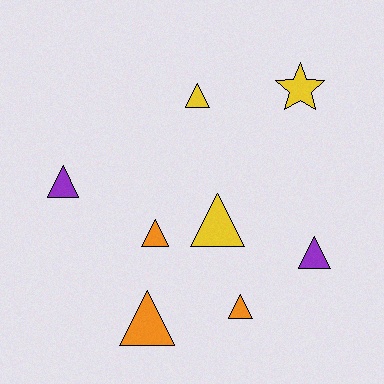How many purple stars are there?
There are no purple stars.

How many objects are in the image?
There are 8 objects.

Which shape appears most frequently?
Triangle, with 7 objects.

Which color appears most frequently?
Yellow, with 3 objects.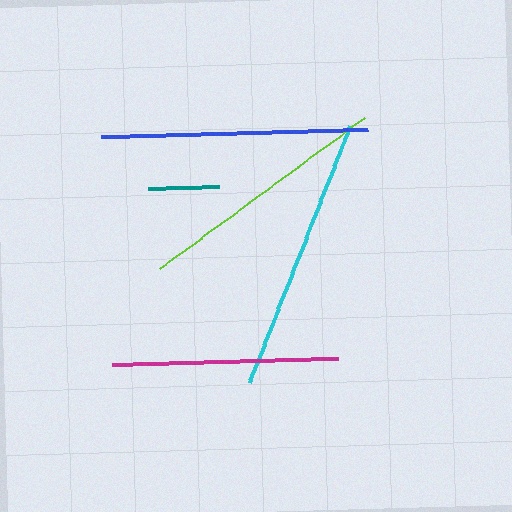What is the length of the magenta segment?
The magenta segment is approximately 226 pixels long.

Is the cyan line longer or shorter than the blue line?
The cyan line is longer than the blue line.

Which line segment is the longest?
The cyan line is the longest at approximately 277 pixels.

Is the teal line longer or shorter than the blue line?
The blue line is longer than the teal line.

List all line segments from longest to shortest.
From longest to shortest: cyan, blue, lime, magenta, teal.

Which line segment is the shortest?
The teal line is the shortest at approximately 71 pixels.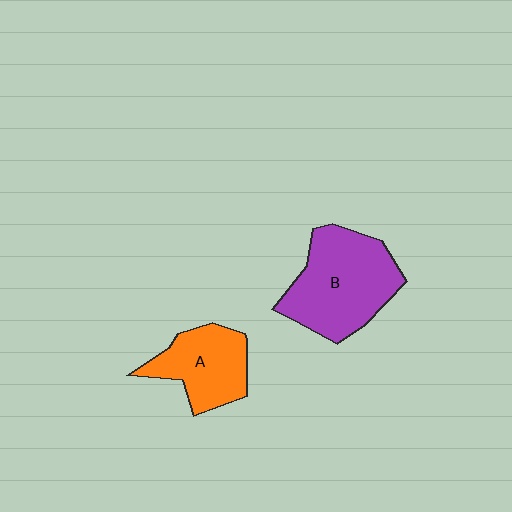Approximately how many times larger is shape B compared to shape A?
Approximately 1.5 times.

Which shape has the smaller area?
Shape A (orange).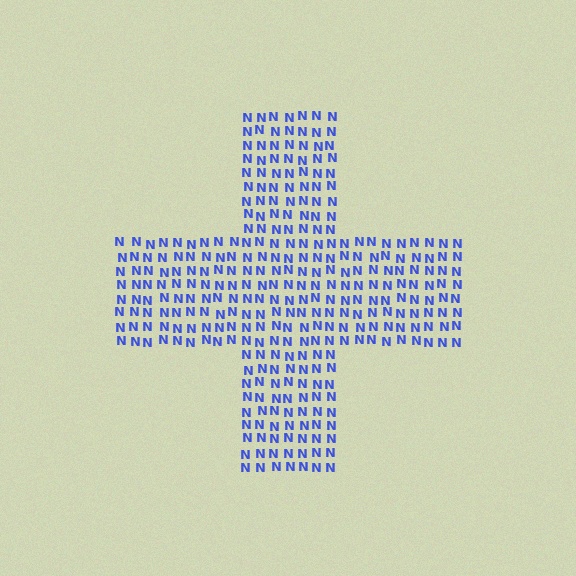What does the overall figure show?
The overall figure shows a cross.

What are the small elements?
The small elements are letter N's.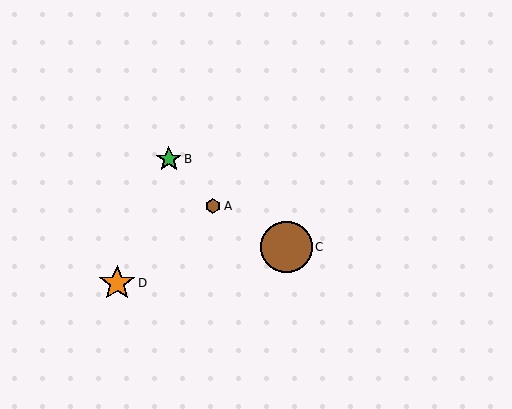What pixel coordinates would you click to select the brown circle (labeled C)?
Click at (286, 247) to select the brown circle C.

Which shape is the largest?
The brown circle (labeled C) is the largest.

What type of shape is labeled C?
Shape C is a brown circle.